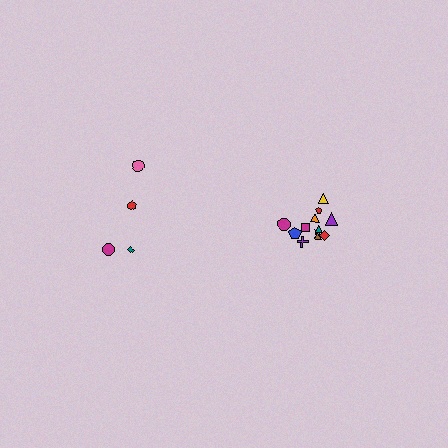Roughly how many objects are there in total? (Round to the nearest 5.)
Roughly 15 objects in total.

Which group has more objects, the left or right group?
The right group.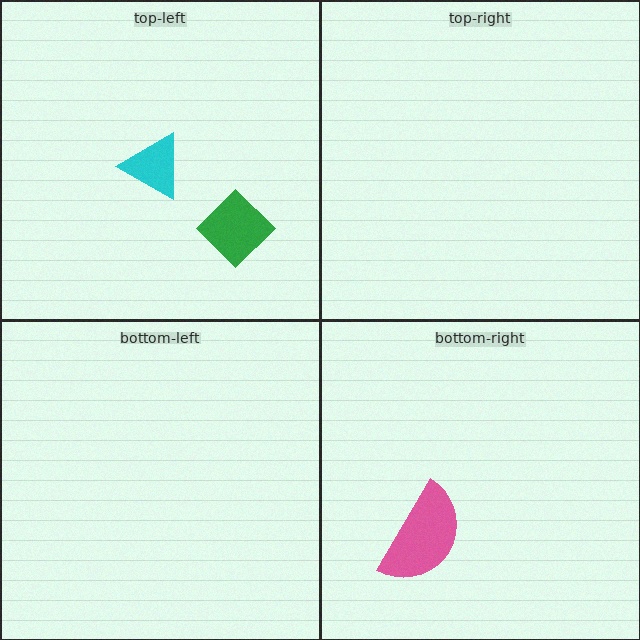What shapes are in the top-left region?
The green diamond, the cyan triangle.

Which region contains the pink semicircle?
The bottom-right region.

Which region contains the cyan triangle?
The top-left region.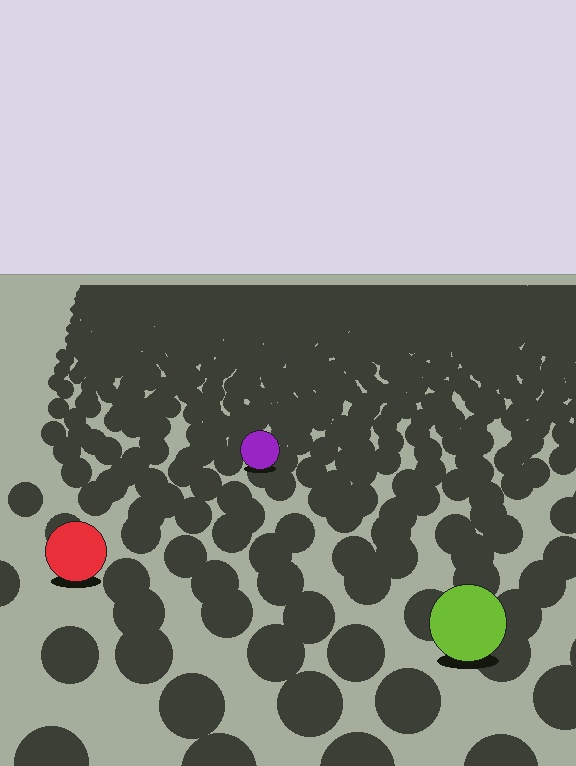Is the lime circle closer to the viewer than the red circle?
Yes. The lime circle is closer — you can tell from the texture gradient: the ground texture is coarser near it.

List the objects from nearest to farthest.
From nearest to farthest: the lime circle, the red circle, the purple circle.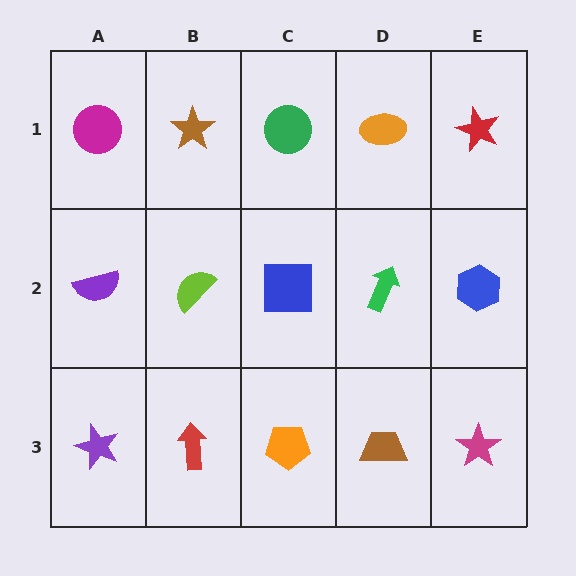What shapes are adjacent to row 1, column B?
A lime semicircle (row 2, column B), a magenta circle (row 1, column A), a green circle (row 1, column C).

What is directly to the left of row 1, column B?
A magenta circle.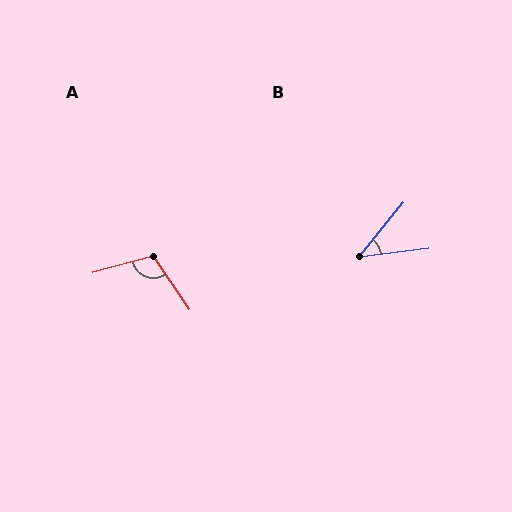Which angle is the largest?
A, at approximately 109 degrees.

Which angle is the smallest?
B, at approximately 43 degrees.